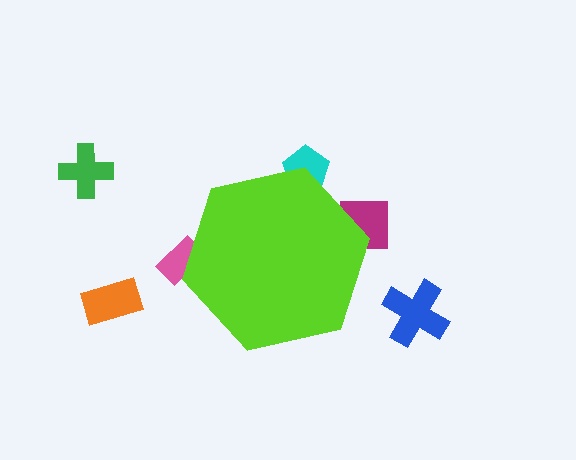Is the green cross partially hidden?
No, the green cross is fully visible.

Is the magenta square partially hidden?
Yes, the magenta square is partially hidden behind the lime hexagon.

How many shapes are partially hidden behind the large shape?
3 shapes are partially hidden.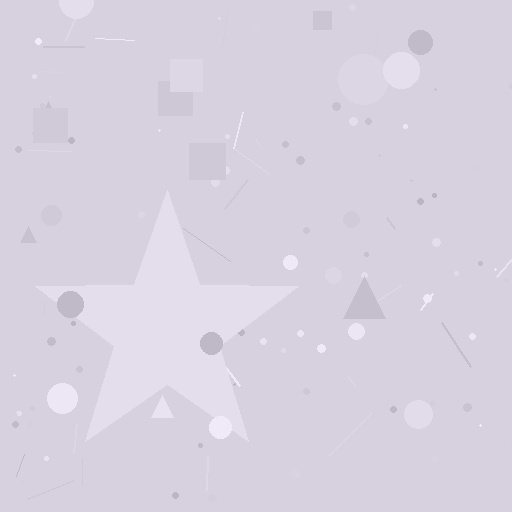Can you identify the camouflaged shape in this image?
The camouflaged shape is a star.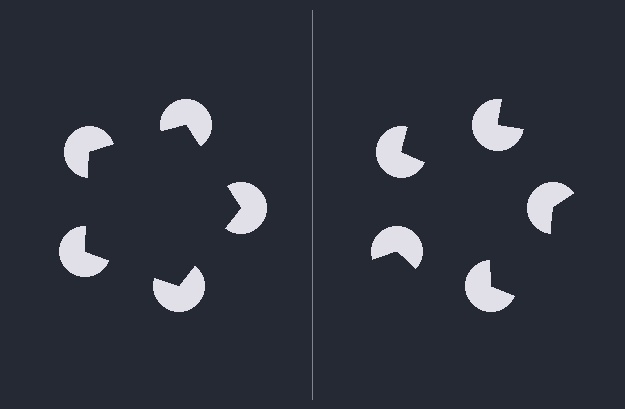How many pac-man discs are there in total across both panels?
10 — 5 on each side.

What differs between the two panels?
The pac-man discs are positioned identically on both sides; only the wedge orientations differ. On the left they align to a pentagon; on the right they are misaligned.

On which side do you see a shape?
An illusory pentagon appears on the left side. On the right side the wedge cuts are rotated, so no coherent shape forms.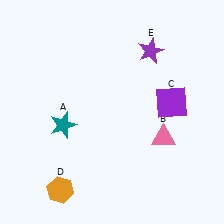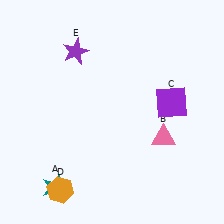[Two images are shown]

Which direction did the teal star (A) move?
The teal star (A) moved down.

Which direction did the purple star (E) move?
The purple star (E) moved left.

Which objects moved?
The objects that moved are: the teal star (A), the purple star (E).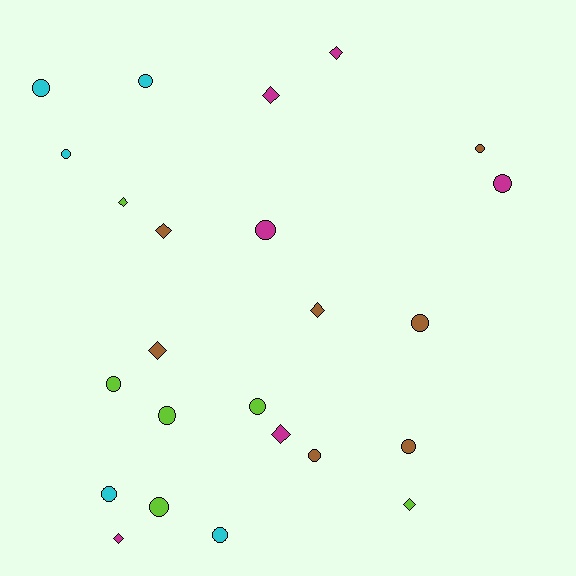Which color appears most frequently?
Brown, with 7 objects.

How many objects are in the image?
There are 24 objects.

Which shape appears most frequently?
Circle, with 15 objects.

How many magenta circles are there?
There are 2 magenta circles.